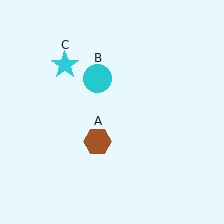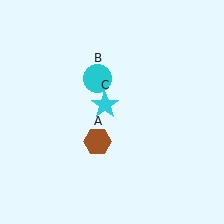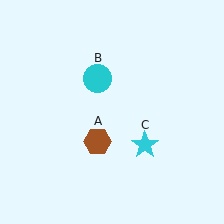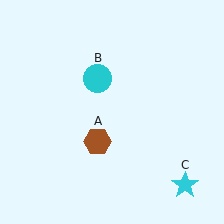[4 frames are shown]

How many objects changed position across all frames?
1 object changed position: cyan star (object C).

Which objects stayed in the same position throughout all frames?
Brown hexagon (object A) and cyan circle (object B) remained stationary.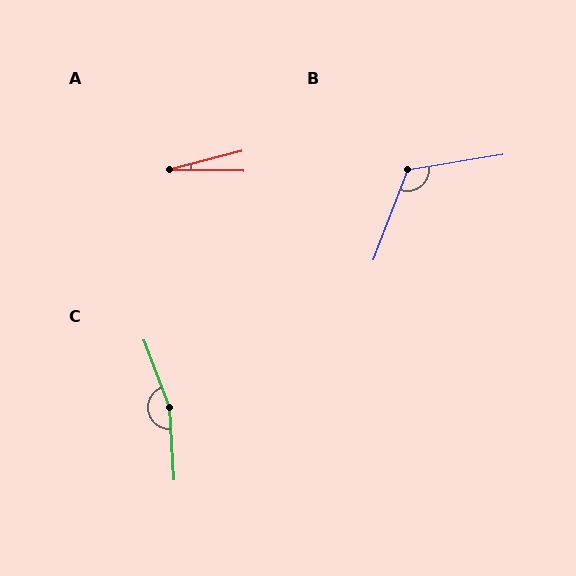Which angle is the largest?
C, at approximately 163 degrees.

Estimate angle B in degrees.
Approximately 120 degrees.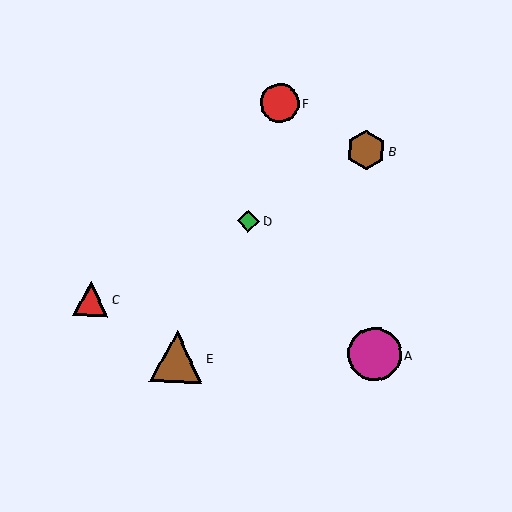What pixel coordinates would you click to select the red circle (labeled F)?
Click at (280, 103) to select the red circle F.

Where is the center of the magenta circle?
The center of the magenta circle is at (375, 354).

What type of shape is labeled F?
Shape F is a red circle.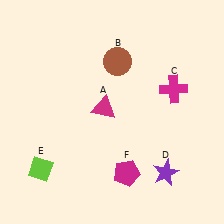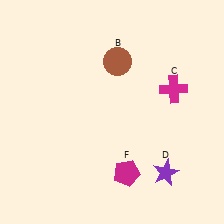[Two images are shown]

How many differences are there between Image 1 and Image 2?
There are 2 differences between the two images.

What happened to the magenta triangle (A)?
The magenta triangle (A) was removed in Image 2. It was in the top-left area of Image 1.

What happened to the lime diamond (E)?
The lime diamond (E) was removed in Image 2. It was in the bottom-left area of Image 1.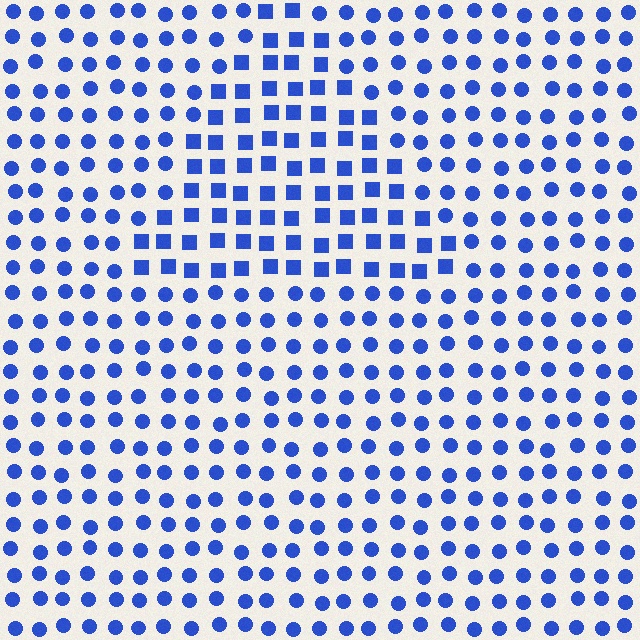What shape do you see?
I see a triangle.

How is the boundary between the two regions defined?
The boundary is defined by a change in element shape: squares inside vs. circles outside. All elements share the same color and spacing.